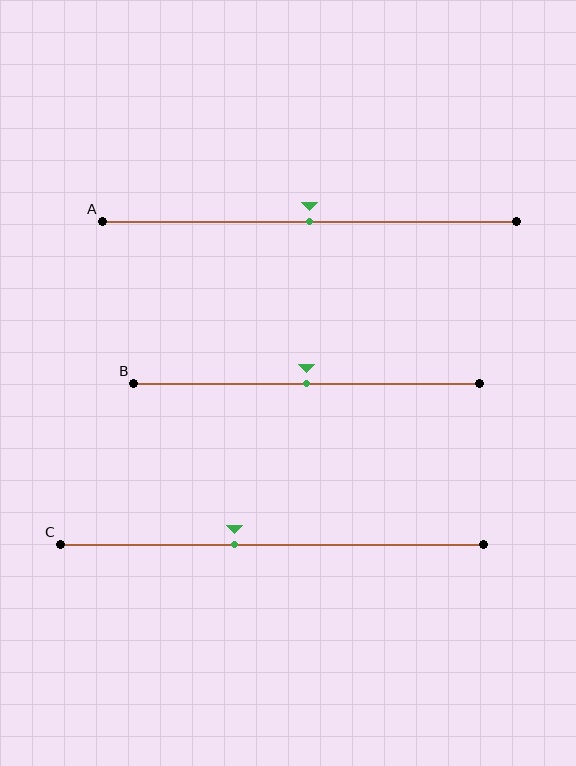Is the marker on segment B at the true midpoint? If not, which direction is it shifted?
Yes, the marker on segment B is at the true midpoint.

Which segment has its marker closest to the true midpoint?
Segment A has its marker closest to the true midpoint.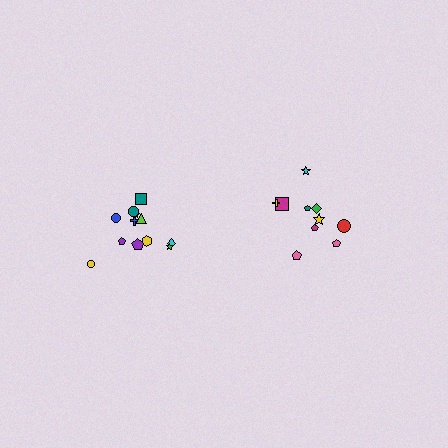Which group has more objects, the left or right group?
The left group.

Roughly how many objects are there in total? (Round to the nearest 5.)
Roughly 20 objects in total.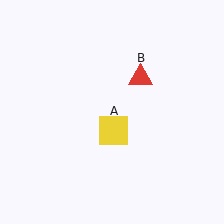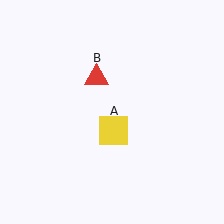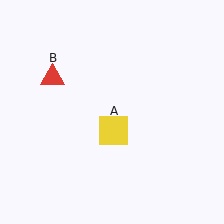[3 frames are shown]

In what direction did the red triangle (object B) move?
The red triangle (object B) moved left.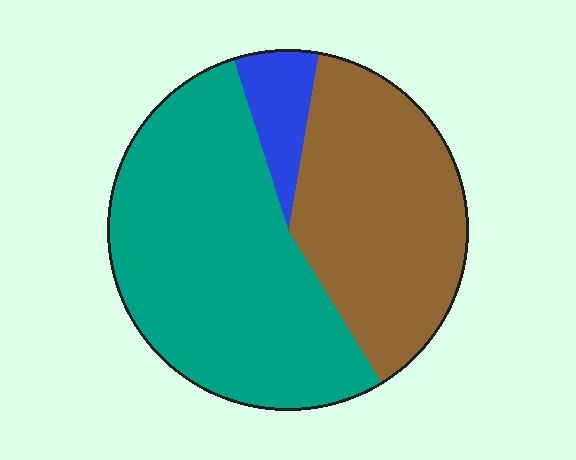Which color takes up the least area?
Blue, at roughly 10%.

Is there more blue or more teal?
Teal.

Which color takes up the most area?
Teal, at roughly 55%.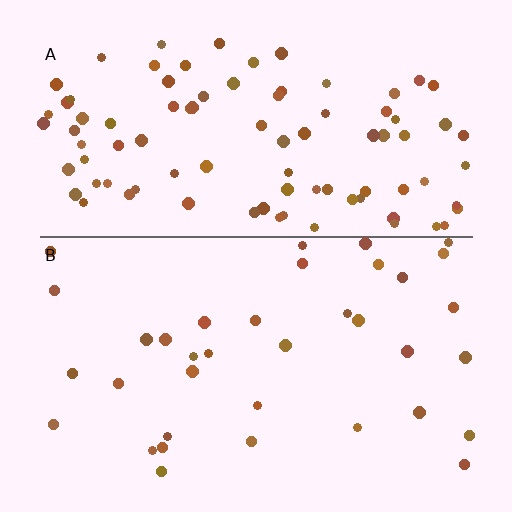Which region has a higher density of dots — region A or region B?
A (the top).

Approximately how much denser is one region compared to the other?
Approximately 2.5× — region A over region B.